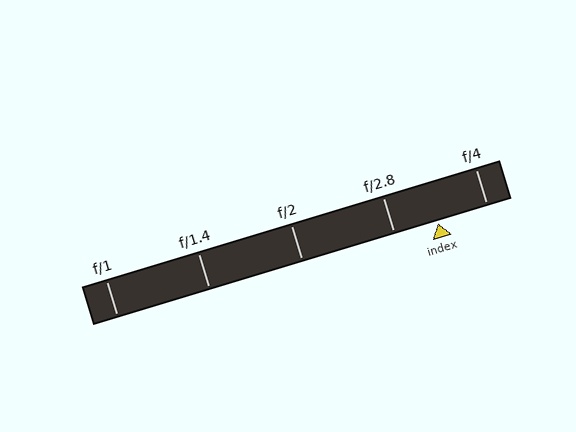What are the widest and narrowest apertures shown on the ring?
The widest aperture shown is f/1 and the narrowest is f/4.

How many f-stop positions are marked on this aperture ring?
There are 5 f-stop positions marked.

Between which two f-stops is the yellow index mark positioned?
The index mark is between f/2.8 and f/4.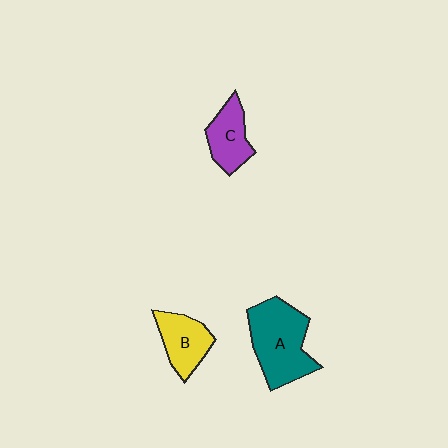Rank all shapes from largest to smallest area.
From largest to smallest: A (teal), B (yellow), C (purple).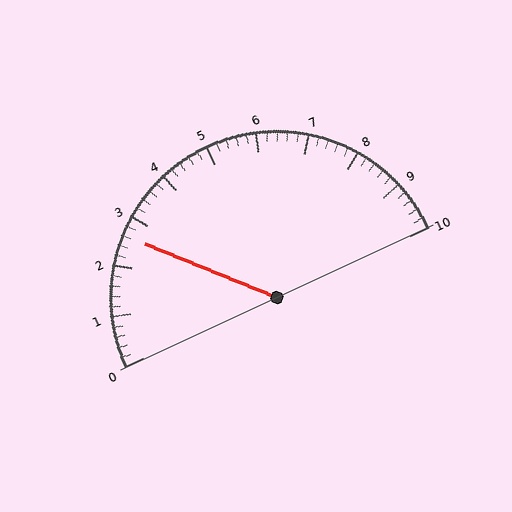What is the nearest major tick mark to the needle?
The nearest major tick mark is 3.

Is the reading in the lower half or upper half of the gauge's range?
The reading is in the lower half of the range (0 to 10).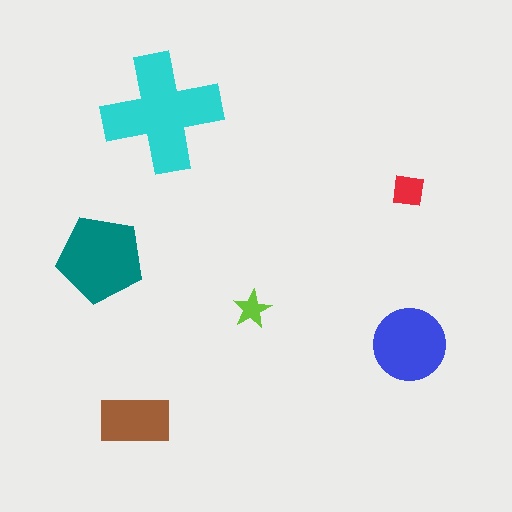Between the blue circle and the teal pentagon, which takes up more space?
The teal pentagon.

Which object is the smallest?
The lime star.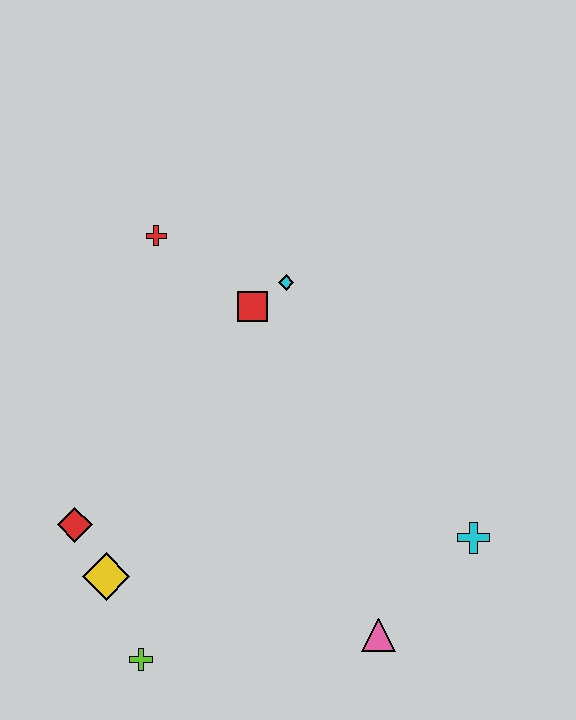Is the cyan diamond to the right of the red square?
Yes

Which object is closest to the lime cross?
The yellow diamond is closest to the lime cross.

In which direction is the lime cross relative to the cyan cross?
The lime cross is to the left of the cyan cross.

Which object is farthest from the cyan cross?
The red cross is farthest from the cyan cross.